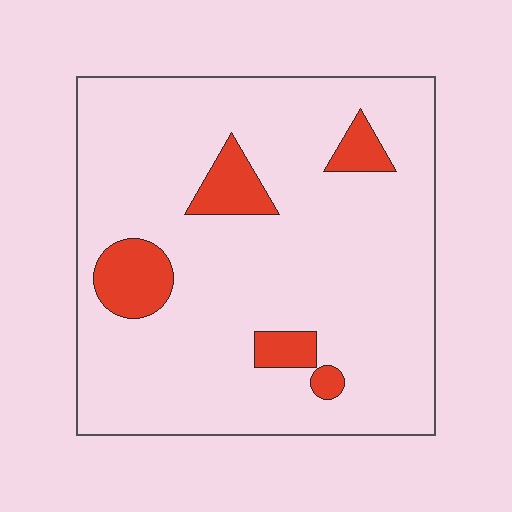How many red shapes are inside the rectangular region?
5.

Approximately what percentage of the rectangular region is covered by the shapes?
Approximately 10%.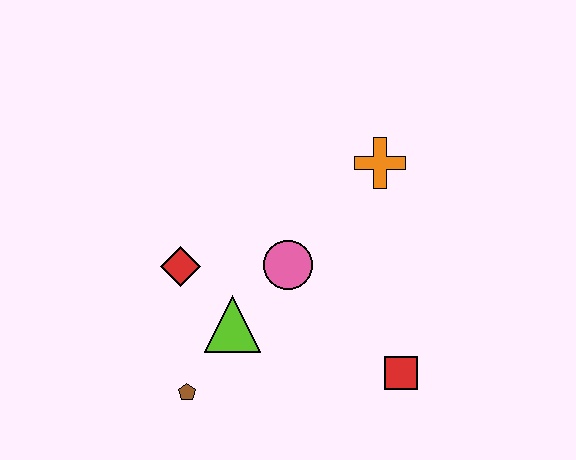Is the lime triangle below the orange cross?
Yes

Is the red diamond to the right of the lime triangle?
No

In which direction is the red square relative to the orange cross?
The red square is below the orange cross.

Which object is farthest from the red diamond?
The red square is farthest from the red diamond.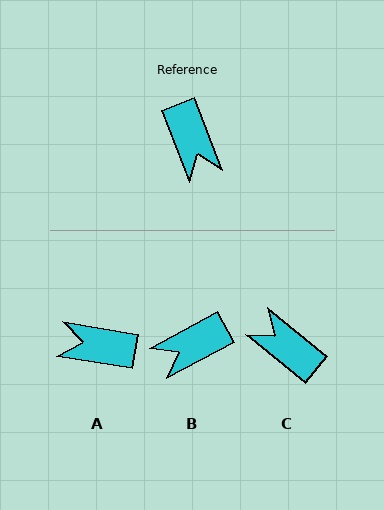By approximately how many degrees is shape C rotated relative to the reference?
Approximately 150 degrees clockwise.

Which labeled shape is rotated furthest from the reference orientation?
C, about 150 degrees away.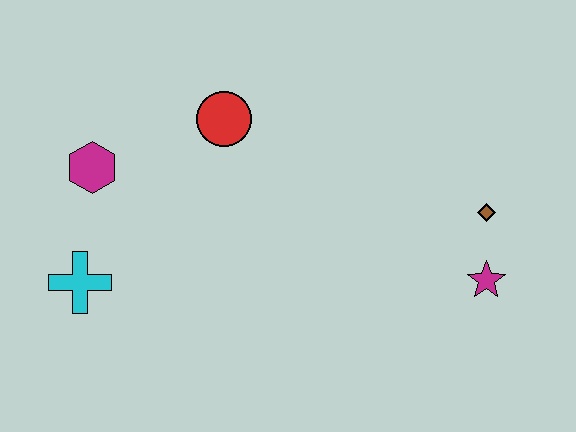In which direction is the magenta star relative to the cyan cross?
The magenta star is to the right of the cyan cross.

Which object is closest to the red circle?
The magenta hexagon is closest to the red circle.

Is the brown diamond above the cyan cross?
Yes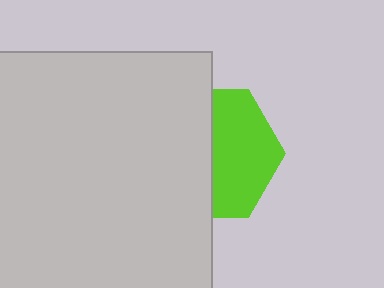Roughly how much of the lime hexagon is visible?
About half of it is visible (roughly 48%).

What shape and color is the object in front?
The object in front is a light gray square.